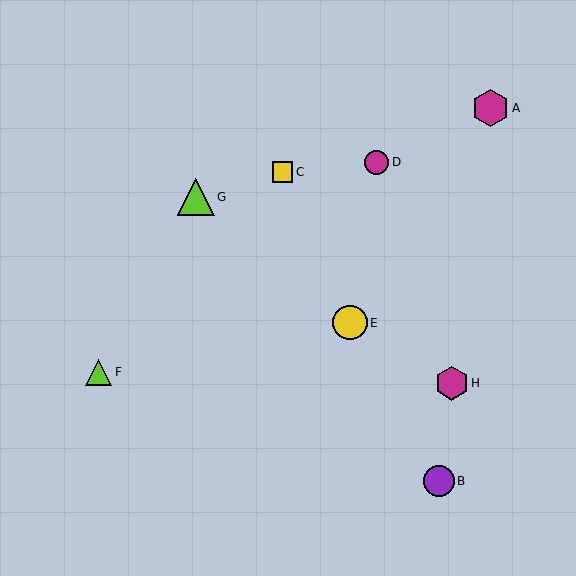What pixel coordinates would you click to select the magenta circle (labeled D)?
Click at (377, 162) to select the magenta circle D.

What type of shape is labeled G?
Shape G is a lime triangle.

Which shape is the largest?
The magenta hexagon (labeled A) is the largest.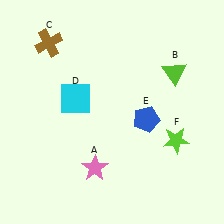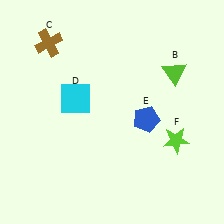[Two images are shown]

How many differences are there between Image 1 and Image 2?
There is 1 difference between the two images.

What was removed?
The pink star (A) was removed in Image 2.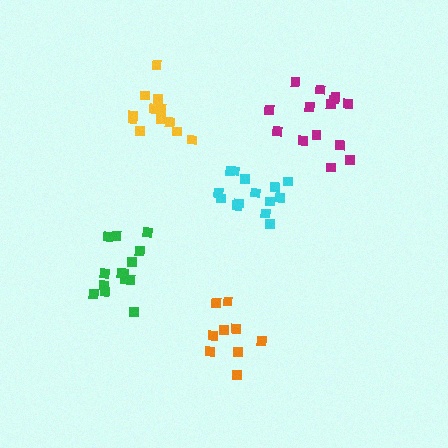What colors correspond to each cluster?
The clusters are colored: orange, cyan, green, yellow, magenta.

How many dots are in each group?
Group 1: 9 dots, Group 2: 14 dots, Group 3: 14 dots, Group 4: 12 dots, Group 5: 14 dots (63 total).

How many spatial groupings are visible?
There are 5 spatial groupings.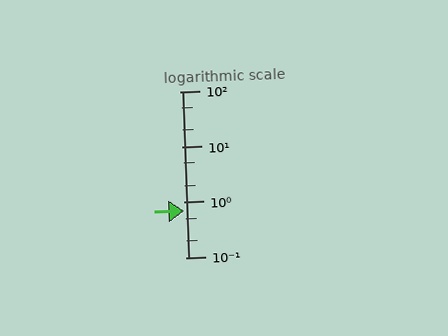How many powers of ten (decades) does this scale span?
The scale spans 3 decades, from 0.1 to 100.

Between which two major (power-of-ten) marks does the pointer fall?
The pointer is between 0.1 and 1.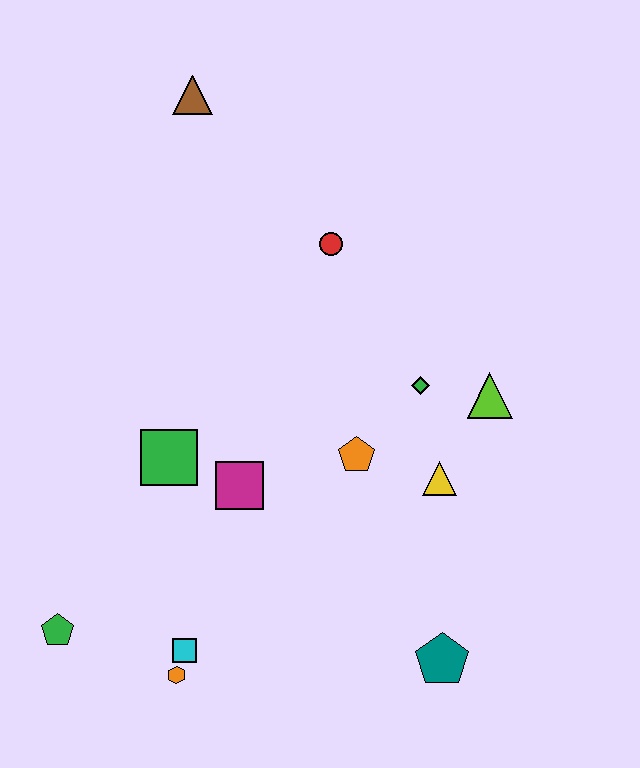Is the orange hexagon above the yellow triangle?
No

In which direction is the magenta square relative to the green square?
The magenta square is to the right of the green square.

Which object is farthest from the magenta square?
The brown triangle is farthest from the magenta square.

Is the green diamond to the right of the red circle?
Yes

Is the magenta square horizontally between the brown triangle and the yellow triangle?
Yes